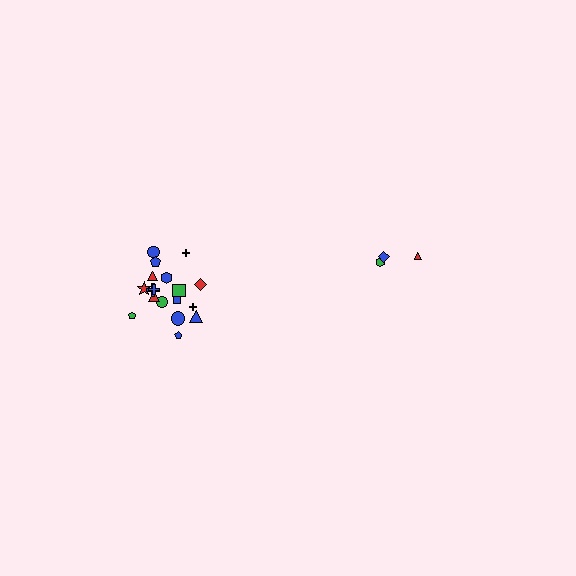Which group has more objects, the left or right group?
The left group.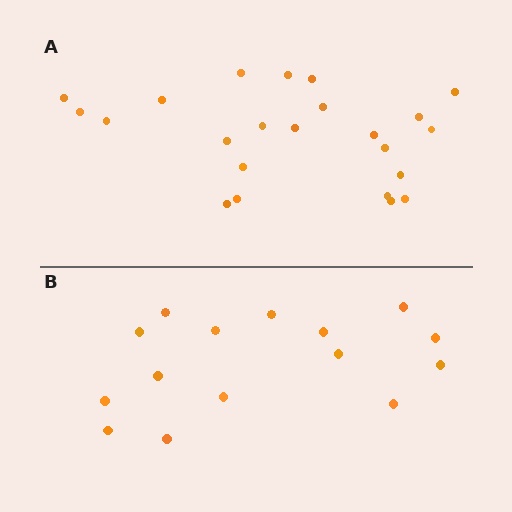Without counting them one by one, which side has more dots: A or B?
Region A (the top region) has more dots.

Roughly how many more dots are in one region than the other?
Region A has roughly 8 or so more dots than region B.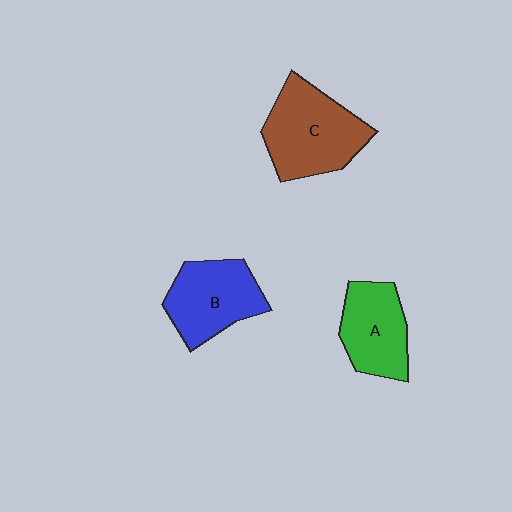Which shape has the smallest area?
Shape A (green).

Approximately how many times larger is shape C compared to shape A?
Approximately 1.3 times.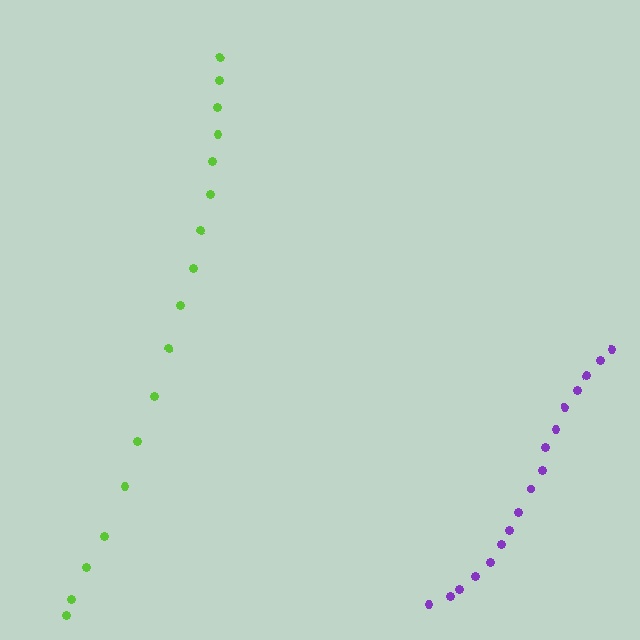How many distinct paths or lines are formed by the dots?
There are 2 distinct paths.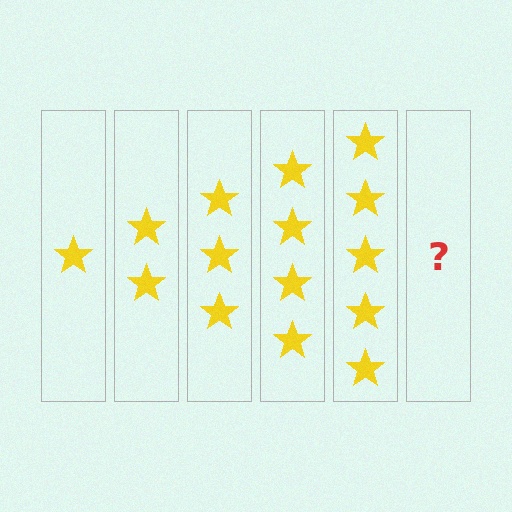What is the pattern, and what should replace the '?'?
The pattern is that each step adds one more star. The '?' should be 6 stars.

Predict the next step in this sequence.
The next step is 6 stars.